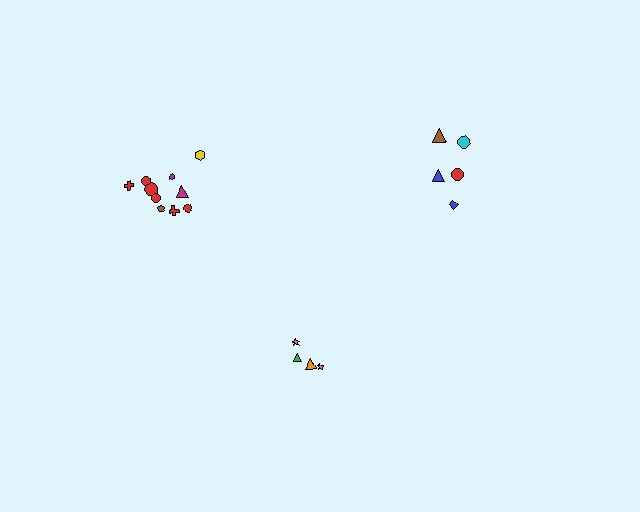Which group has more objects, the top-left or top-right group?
The top-left group.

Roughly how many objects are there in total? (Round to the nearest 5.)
Roughly 20 objects in total.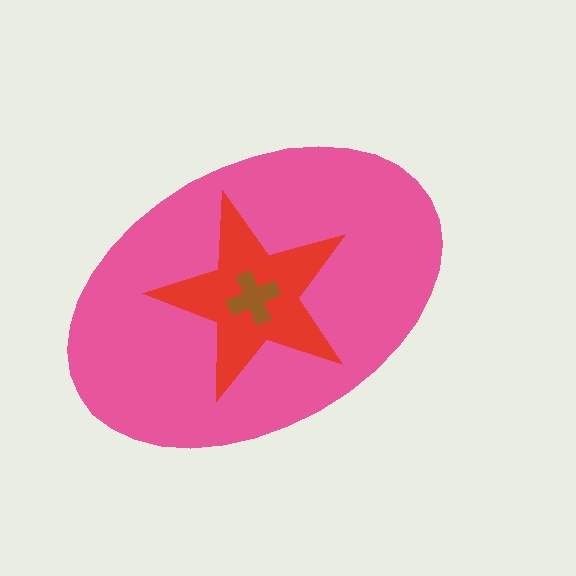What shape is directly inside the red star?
The brown cross.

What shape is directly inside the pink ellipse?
The red star.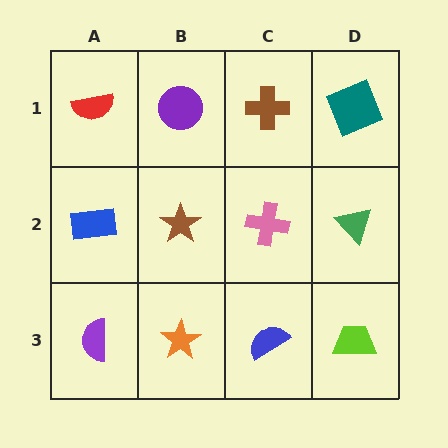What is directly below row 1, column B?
A brown star.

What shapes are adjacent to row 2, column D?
A teal square (row 1, column D), a lime trapezoid (row 3, column D), a pink cross (row 2, column C).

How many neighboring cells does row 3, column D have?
2.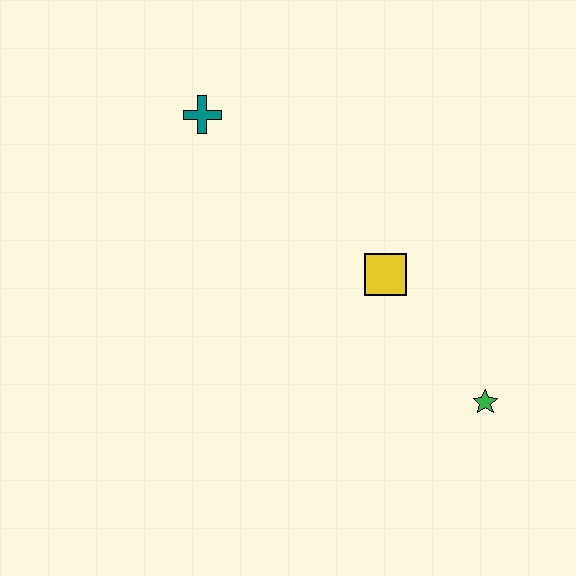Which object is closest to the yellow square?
The green star is closest to the yellow square.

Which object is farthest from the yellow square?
The teal cross is farthest from the yellow square.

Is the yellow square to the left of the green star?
Yes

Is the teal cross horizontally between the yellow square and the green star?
No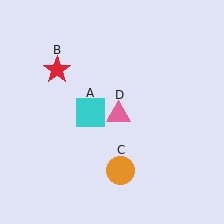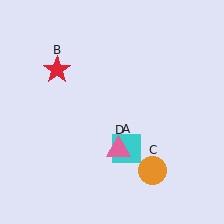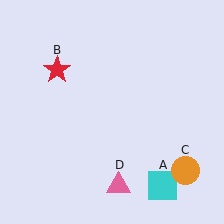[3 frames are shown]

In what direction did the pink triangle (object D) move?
The pink triangle (object D) moved down.